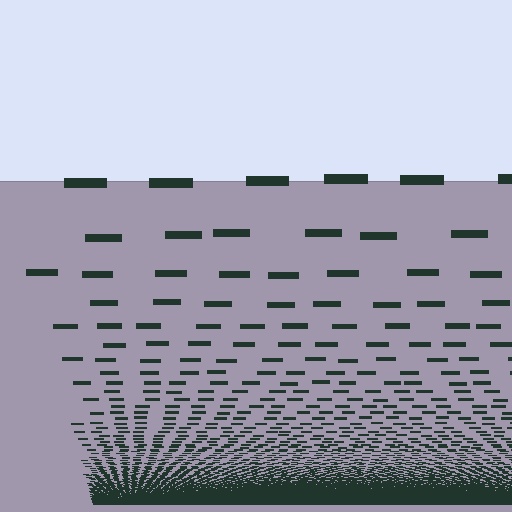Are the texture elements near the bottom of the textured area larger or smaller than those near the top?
Smaller. The gradient is inverted — elements near the bottom are smaller and denser.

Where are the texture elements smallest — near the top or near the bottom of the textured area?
Near the bottom.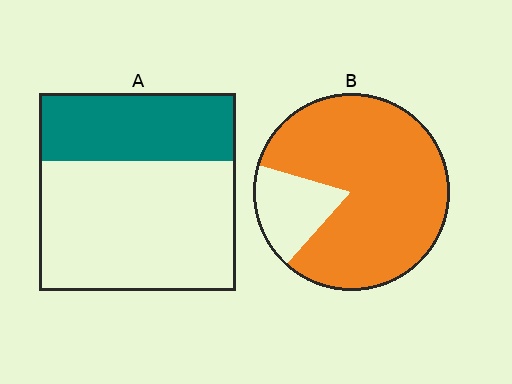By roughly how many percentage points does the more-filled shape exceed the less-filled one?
By roughly 50 percentage points (B over A).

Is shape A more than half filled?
No.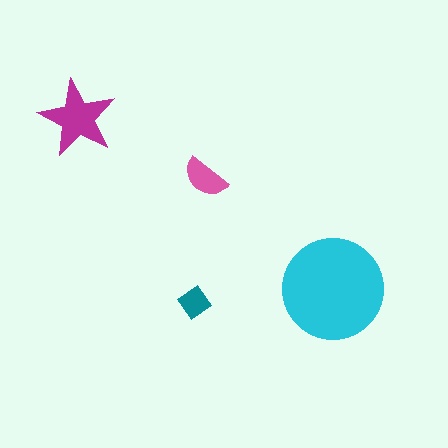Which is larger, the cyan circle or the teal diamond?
The cyan circle.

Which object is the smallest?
The teal diamond.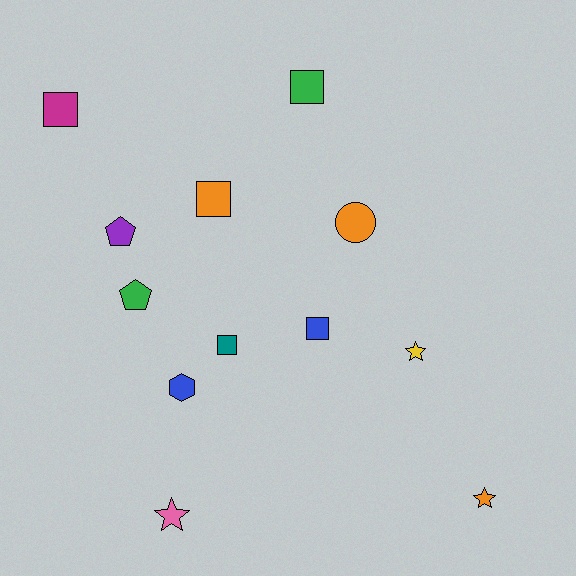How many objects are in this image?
There are 12 objects.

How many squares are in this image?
There are 5 squares.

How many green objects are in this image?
There are 2 green objects.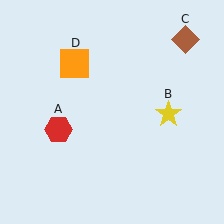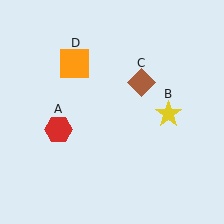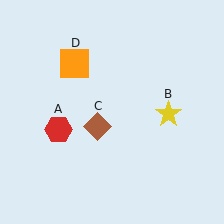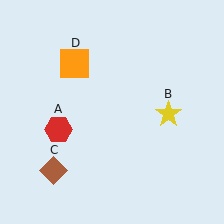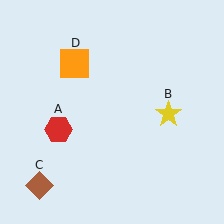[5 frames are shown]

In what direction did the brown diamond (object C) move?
The brown diamond (object C) moved down and to the left.